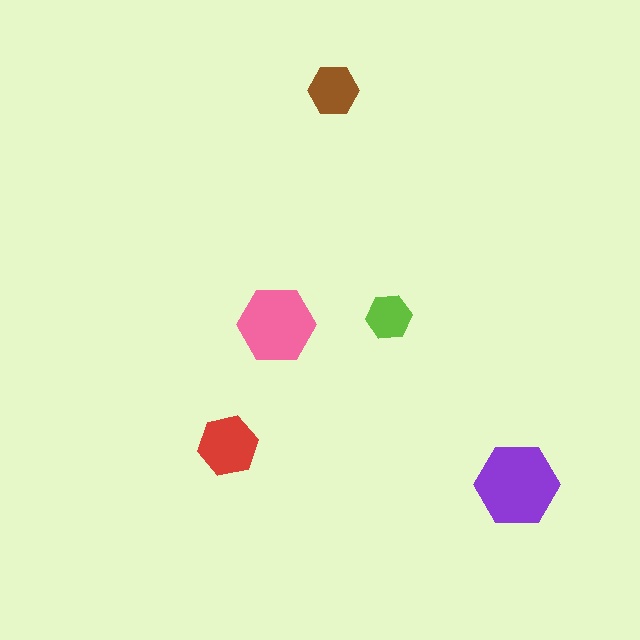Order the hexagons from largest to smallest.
the purple one, the pink one, the red one, the brown one, the lime one.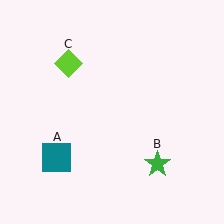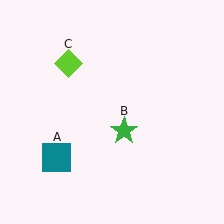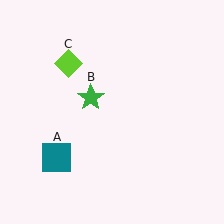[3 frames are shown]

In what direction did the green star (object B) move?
The green star (object B) moved up and to the left.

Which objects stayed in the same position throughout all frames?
Teal square (object A) and lime diamond (object C) remained stationary.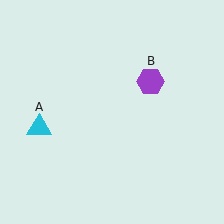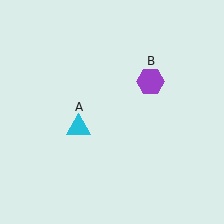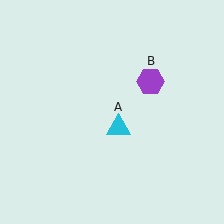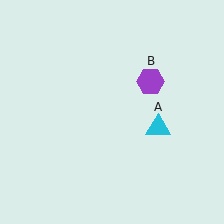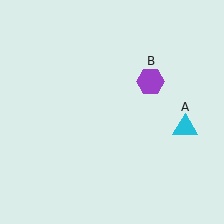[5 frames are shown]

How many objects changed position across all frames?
1 object changed position: cyan triangle (object A).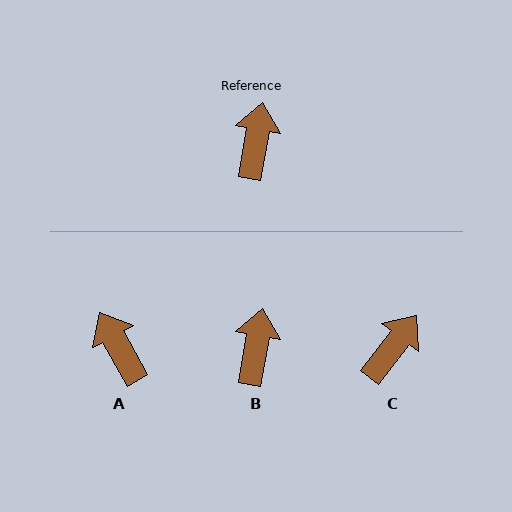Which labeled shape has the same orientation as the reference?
B.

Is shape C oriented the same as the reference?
No, it is off by about 28 degrees.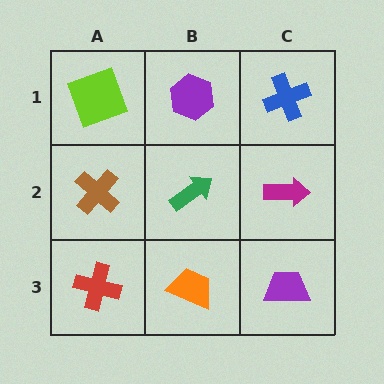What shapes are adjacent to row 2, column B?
A purple hexagon (row 1, column B), an orange trapezoid (row 3, column B), a brown cross (row 2, column A), a magenta arrow (row 2, column C).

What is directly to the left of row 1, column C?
A purple hexagon.